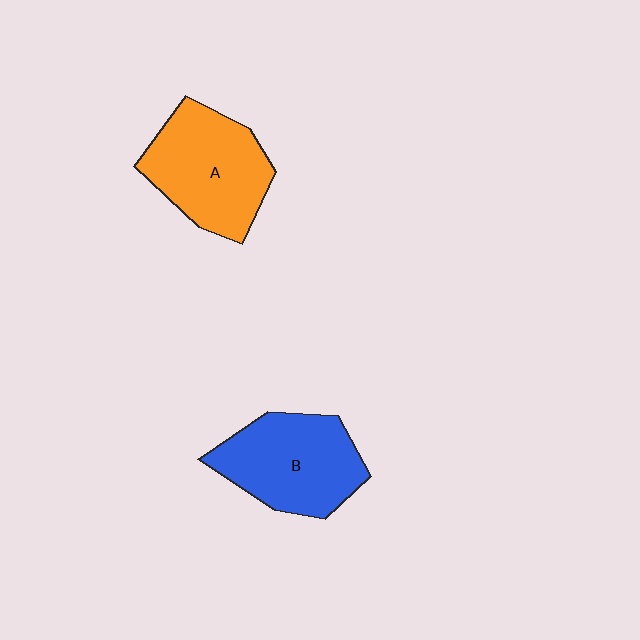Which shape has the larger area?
Shape A (orange).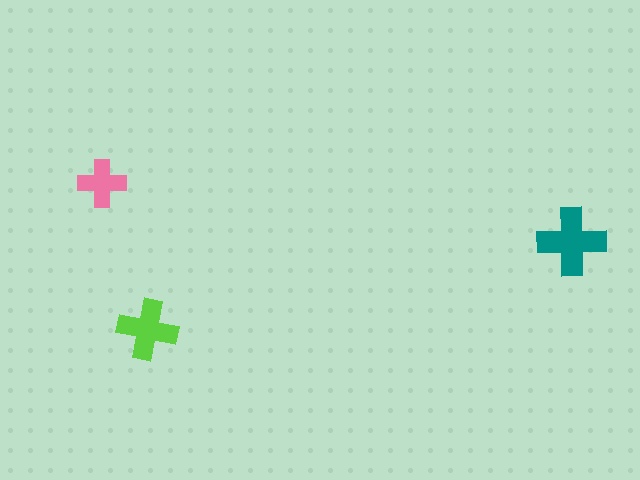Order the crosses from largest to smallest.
the teal one, the lime one, the pink one.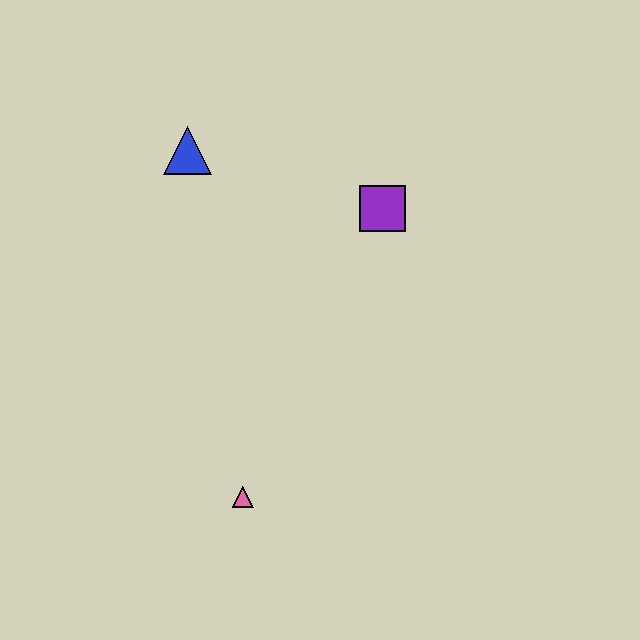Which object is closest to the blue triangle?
The purple square is closest to the blue triangle.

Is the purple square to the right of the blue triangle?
Yes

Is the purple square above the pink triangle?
Yes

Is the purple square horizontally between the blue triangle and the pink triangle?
No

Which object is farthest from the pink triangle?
The blue triangle is farthest from the pink triangle.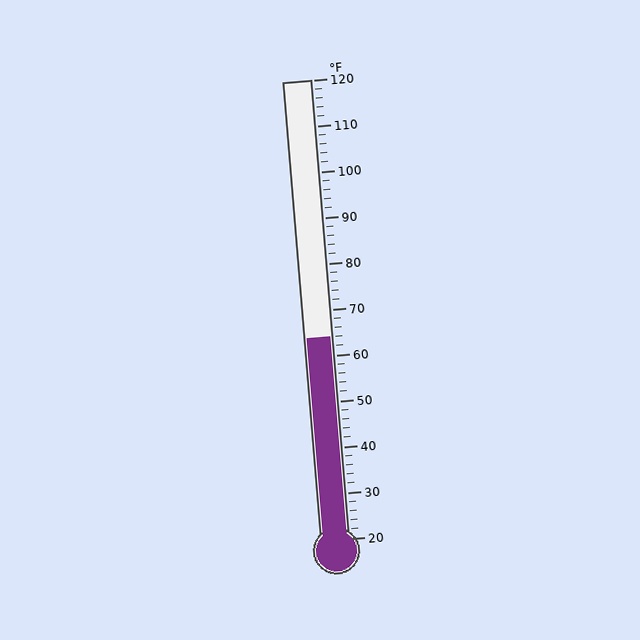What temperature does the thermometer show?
The thermometer shows approximately 64°F.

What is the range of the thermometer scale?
The thermometer scale ranges from 20°F to 120°F.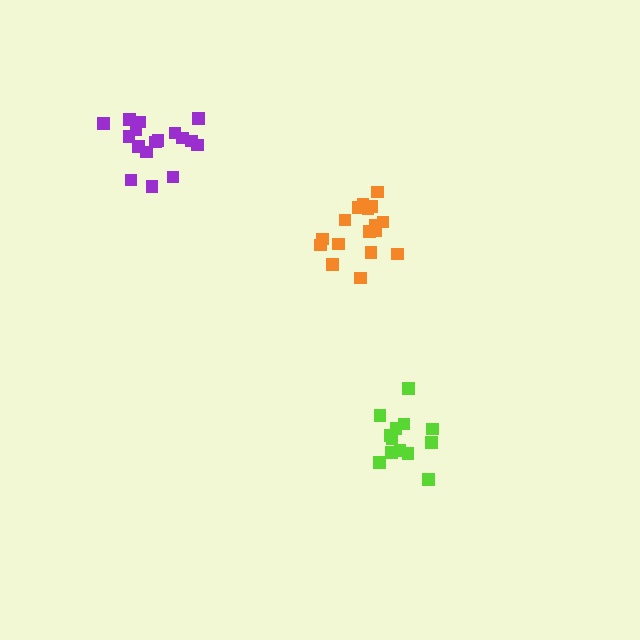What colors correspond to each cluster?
The clusters are colored: purple, orange, lime.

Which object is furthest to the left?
The purple cluster is leftmost.